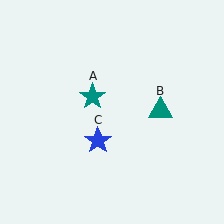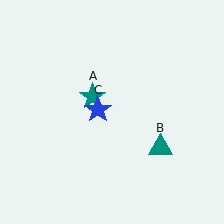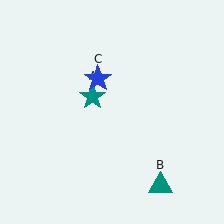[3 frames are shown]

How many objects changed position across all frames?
2 objects changed position: teal triangle (object B), blue star (object C).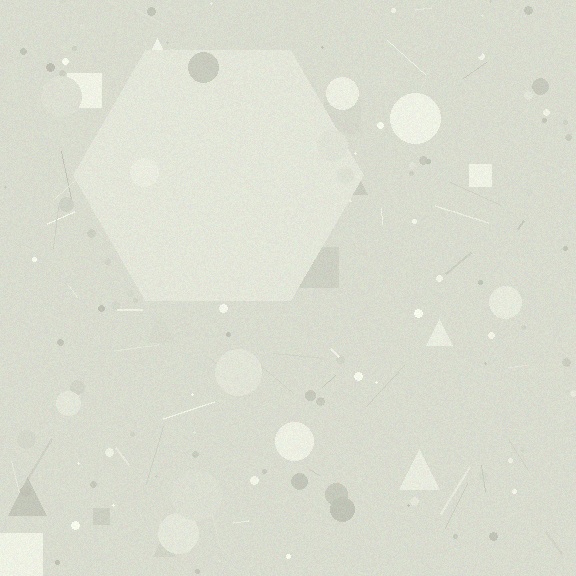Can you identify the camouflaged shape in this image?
The camouflaged shape is a hexagon.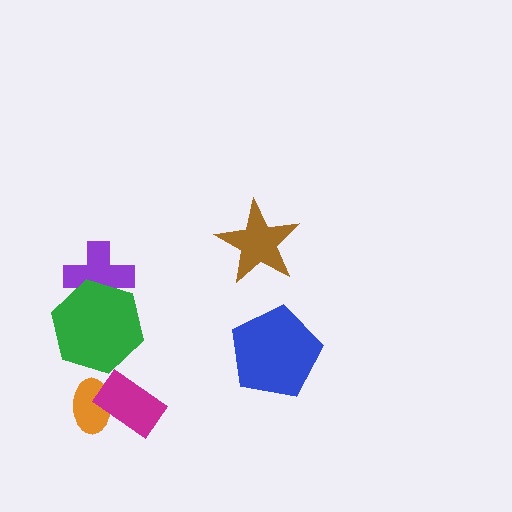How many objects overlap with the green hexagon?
1 object overlaps with the green hexagon.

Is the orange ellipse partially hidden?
Yes, it is partially covered by another shape.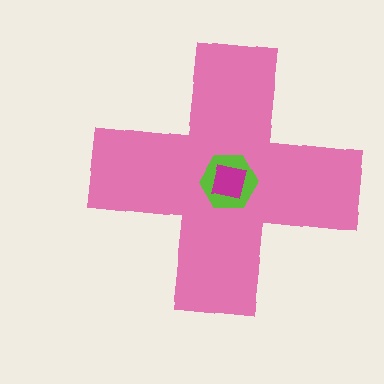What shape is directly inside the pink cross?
The lime hexagon.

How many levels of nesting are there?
3.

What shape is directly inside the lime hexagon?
The magenta square.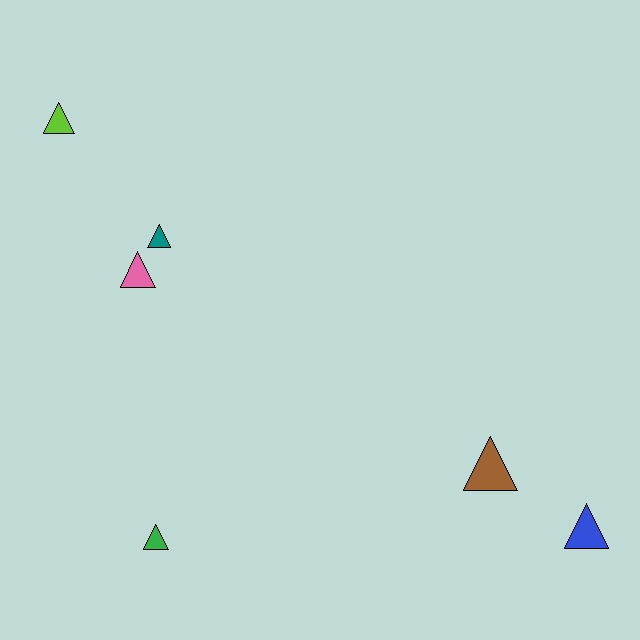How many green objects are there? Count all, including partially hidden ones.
There is 1 green object.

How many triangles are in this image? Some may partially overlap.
There are 6 triangles.